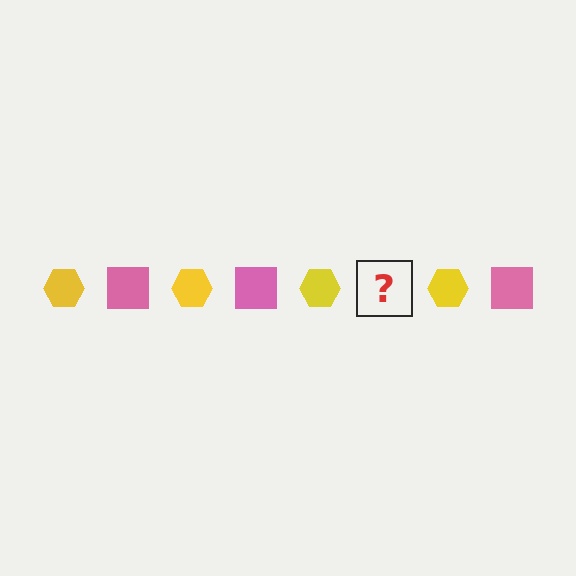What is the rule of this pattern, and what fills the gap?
The rule is that the pattern alternates between yellow hexagon and pink square. The gap should be filled with a pink square.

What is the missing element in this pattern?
The missing element is a pink square.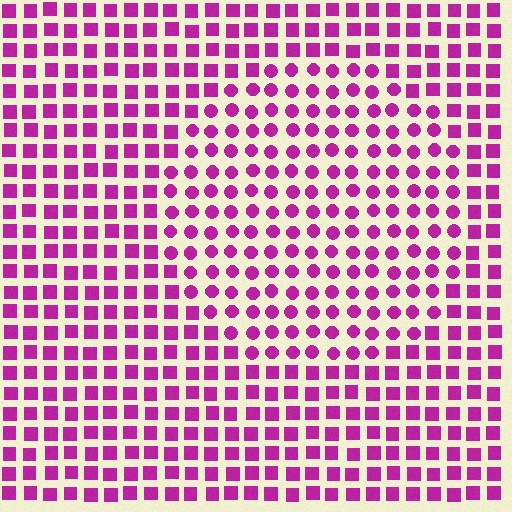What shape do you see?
I see a circle.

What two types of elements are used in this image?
The image uses circles inside the circle region and squares outside it.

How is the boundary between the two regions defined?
The boundary is defined by a change in element shape: circles inside vs. squares outside. All elements share the same color and spacing.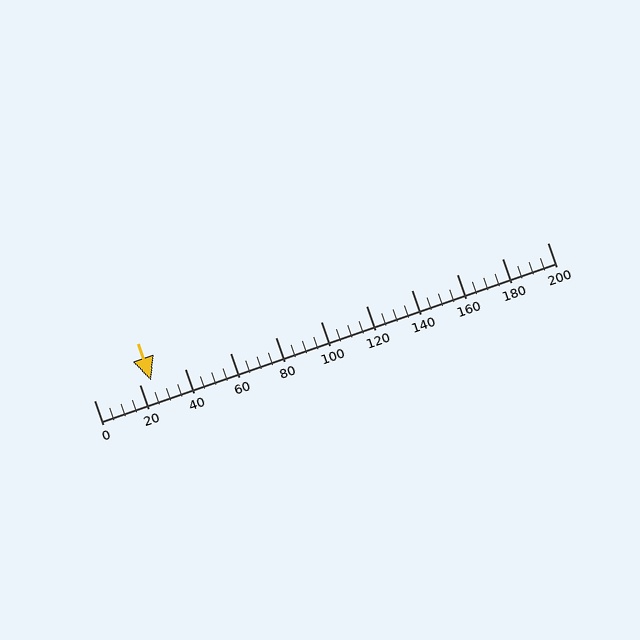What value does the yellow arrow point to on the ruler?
The yellow arrow points to approximately 25.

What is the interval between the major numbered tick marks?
The major tick marks are spaced 20 units apart.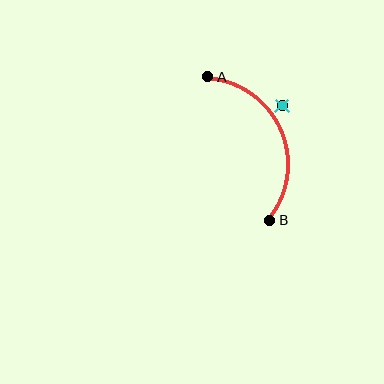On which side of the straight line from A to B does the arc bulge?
The arc bulges to the right of the straight line connecting A and B.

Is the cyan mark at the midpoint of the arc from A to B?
No — the cyan mark does not lie on the arc at all. It sits slightly outside the curve.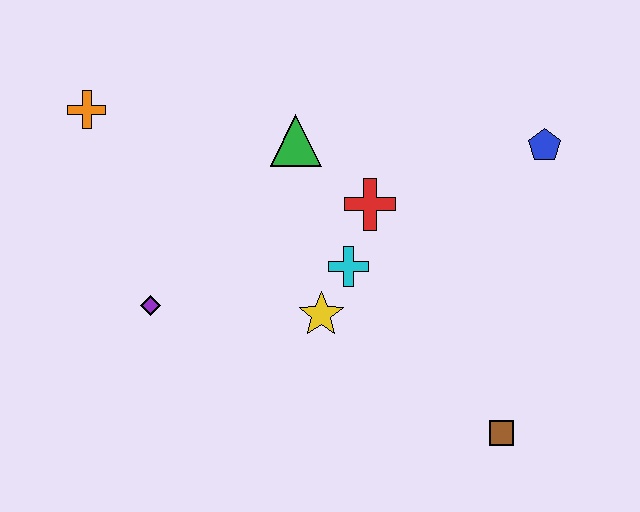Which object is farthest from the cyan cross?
The orange cross is farthest from the cyan cross.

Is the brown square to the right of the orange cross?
Yes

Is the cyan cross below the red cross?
Yes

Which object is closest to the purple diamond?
The yellow star is closest to the purple diamond.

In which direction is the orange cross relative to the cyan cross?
The orange cross is to the left of the cyan cross.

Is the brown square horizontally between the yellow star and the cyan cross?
No